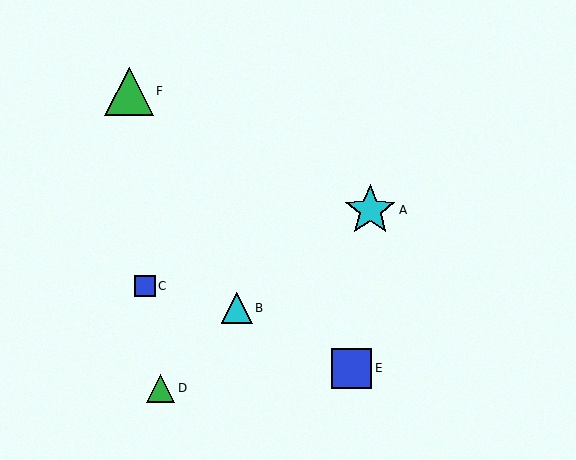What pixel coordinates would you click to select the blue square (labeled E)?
Click at (352, 368) to select the blue square E.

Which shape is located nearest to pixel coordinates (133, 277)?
The blue square (labeled C) at (145, 286) is nearest to that location.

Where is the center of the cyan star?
The center of the cyan star is at (370, 210).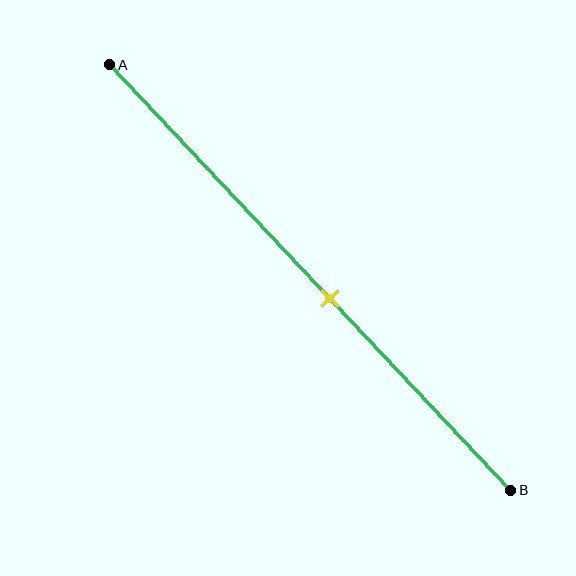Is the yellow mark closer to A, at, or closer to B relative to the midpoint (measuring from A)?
The yellow mark is closer to point B than the midpoint of segment AB.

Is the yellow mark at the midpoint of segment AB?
No, the mark is at about 55% from A, not at the 50% midpoint.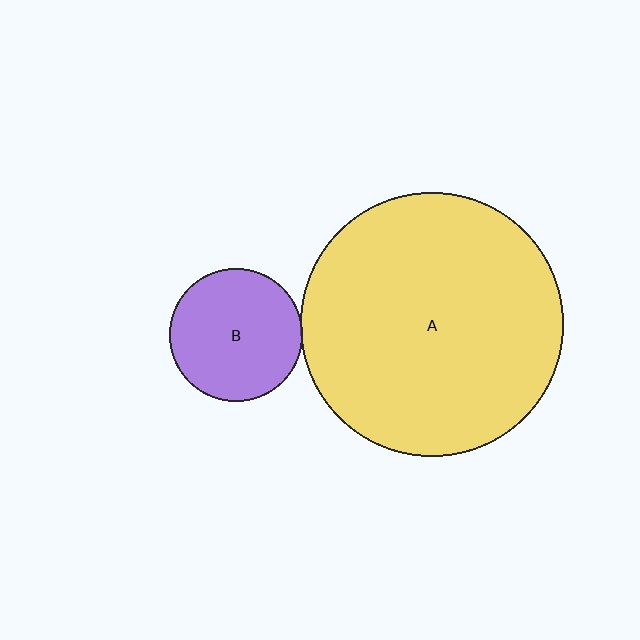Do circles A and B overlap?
Yes.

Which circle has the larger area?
Circle A (yellow).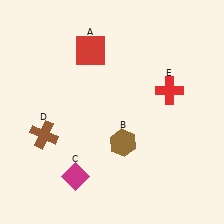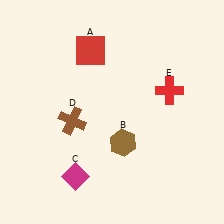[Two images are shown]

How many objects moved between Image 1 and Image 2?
1 object moved between the two images.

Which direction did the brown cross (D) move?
The brown cross (D) moved right.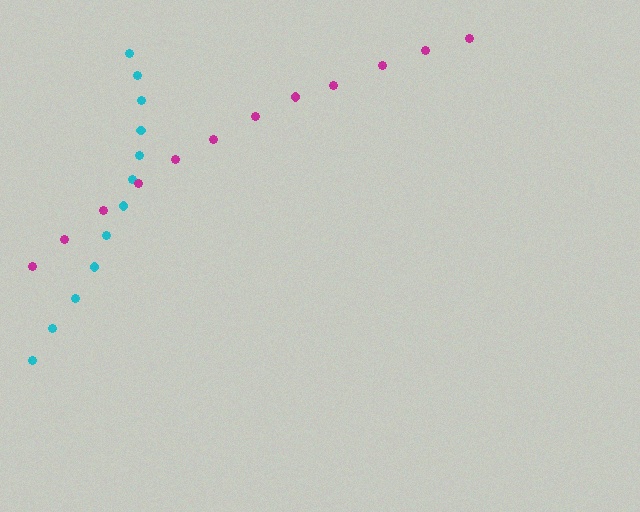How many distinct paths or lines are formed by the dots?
There are 2 distinct paths.